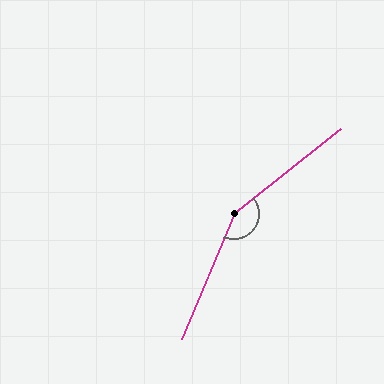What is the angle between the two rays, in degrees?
Approximately 151 degrees.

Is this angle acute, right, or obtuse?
It is obtuse.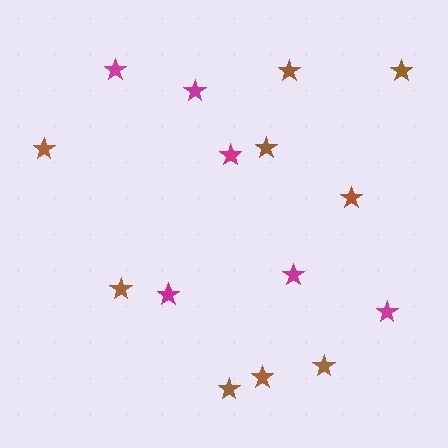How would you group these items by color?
There are 2 groups: one group of brown stars (9) and one group of magenta stars (6).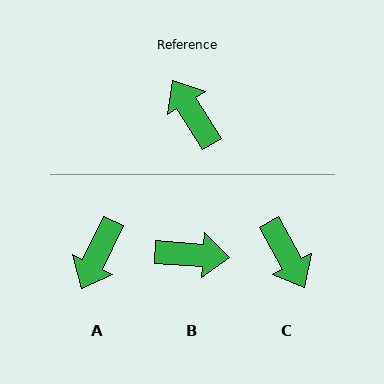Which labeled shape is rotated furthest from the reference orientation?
C, about 177 degrees away.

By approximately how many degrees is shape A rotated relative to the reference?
Approximately 122 degrees counter-clockwise.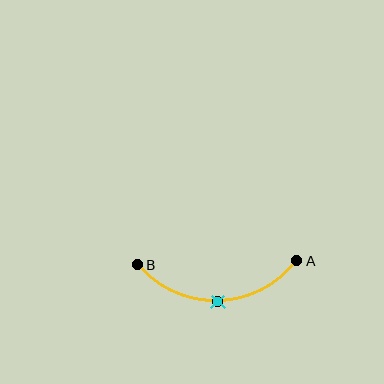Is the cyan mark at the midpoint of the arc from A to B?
Yes. The cyan mark lies on the arc at equal arc-length from both A and B — it is the arc midpoint.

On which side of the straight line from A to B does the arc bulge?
The arc bulges below the straight line connecting A and B.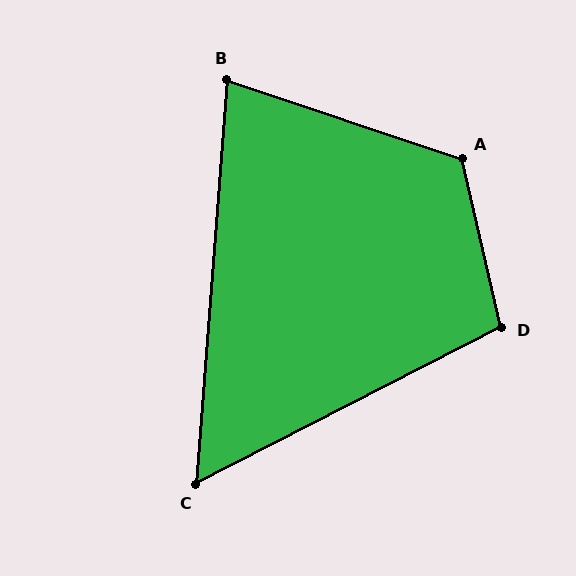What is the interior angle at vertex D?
Approximately 104 degrees (obtuse).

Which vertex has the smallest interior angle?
C, at approximately 58 degrees.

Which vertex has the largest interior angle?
A, at approximately 122 degrees.